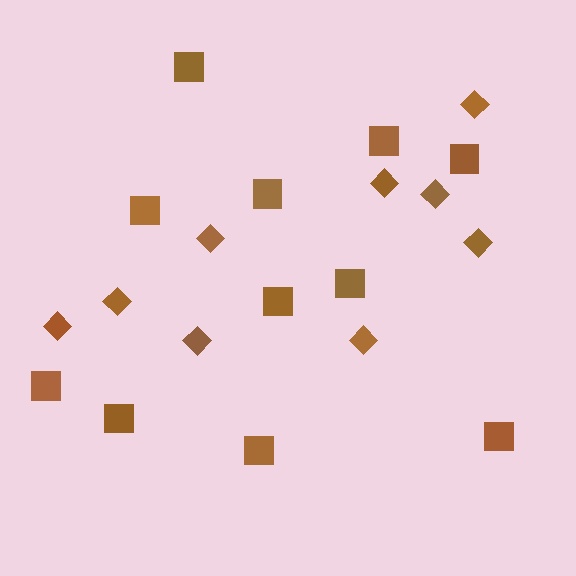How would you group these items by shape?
There are 2 groups: one group of squares (11) and one group of diamonds (9).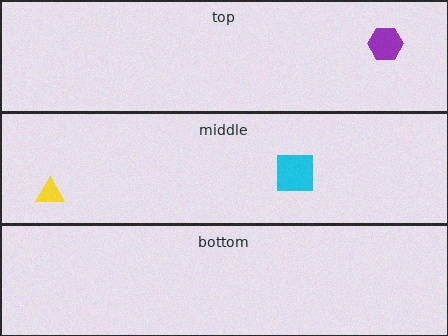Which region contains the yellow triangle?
The middle region.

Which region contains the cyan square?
The middle region.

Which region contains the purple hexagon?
The top region.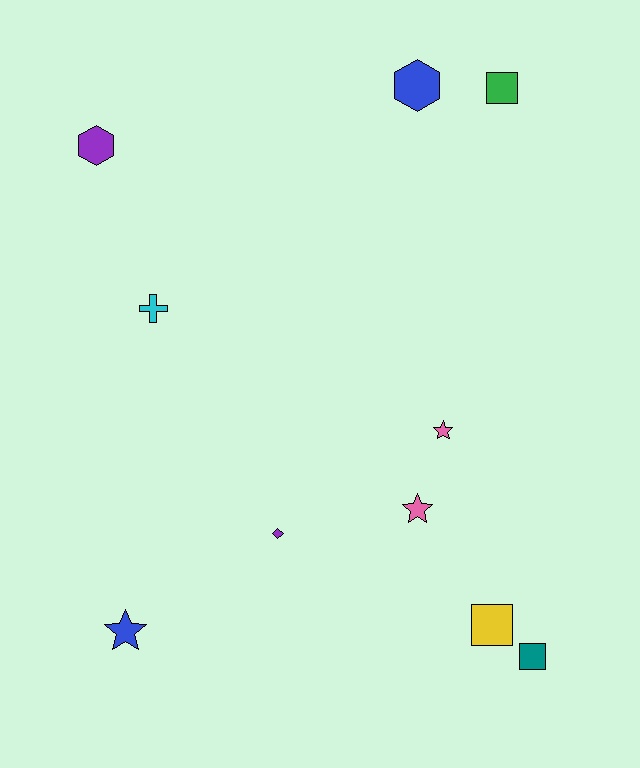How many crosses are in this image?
There is 1 cross.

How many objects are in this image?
There are 10 objects.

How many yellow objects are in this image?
There is 1 yellow object.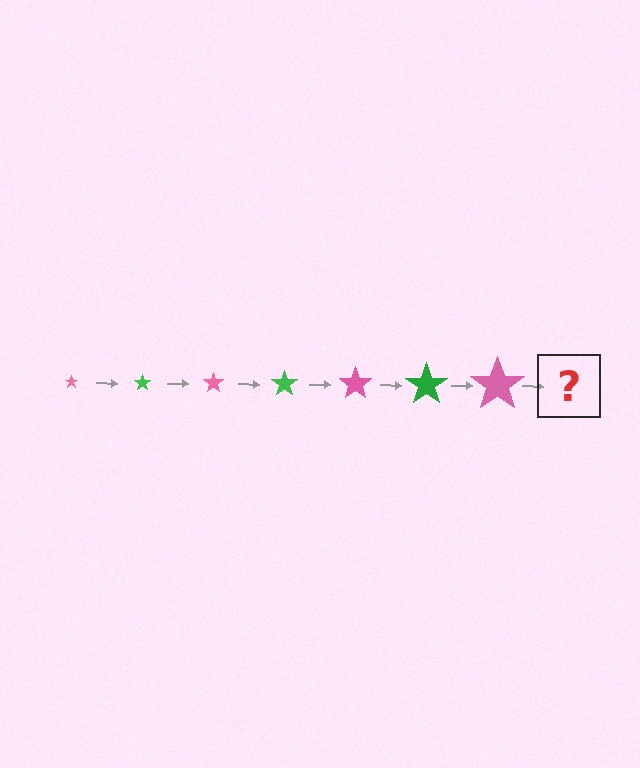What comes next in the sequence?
The next element should be a green star, larger than the previous one.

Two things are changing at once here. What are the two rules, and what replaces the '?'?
The two rules are that the star grows larger each step and the color cycles through pink and green. The '?' should be a green star, larger than the previous one.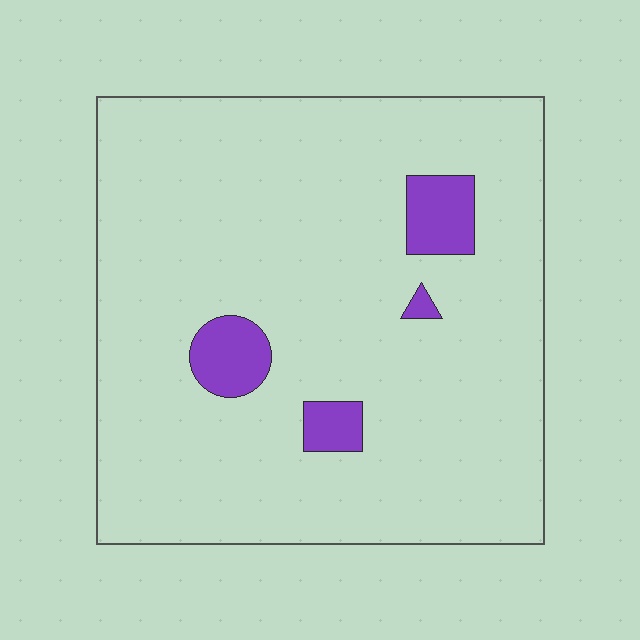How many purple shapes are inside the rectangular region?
4.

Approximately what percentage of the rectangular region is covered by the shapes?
Approximately 5%.